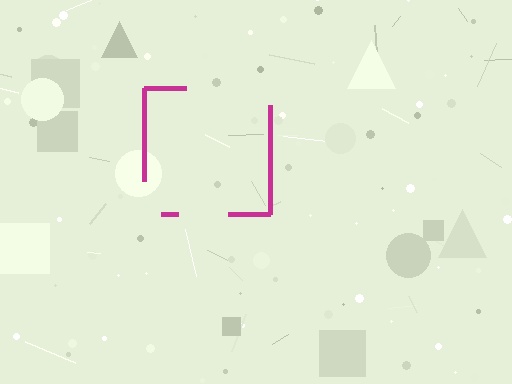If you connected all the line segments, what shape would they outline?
They would outline a square.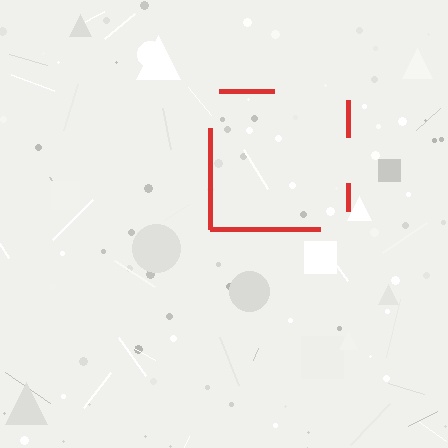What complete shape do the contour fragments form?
The contour fragments form a square.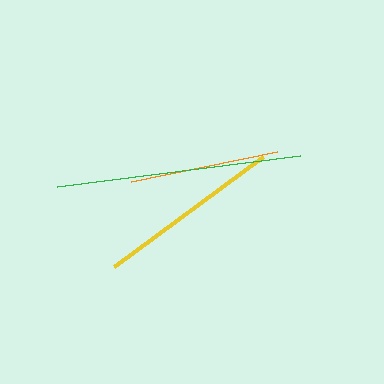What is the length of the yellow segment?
The yellow segment is approximately 185 pixels long.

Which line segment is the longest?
The green line is the longest at approximately 244 pixels.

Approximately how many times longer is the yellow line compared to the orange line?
The yellow line is approximately 1.2 times the length of the orange line.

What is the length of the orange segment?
The orange segment is approximately 149 pixels long.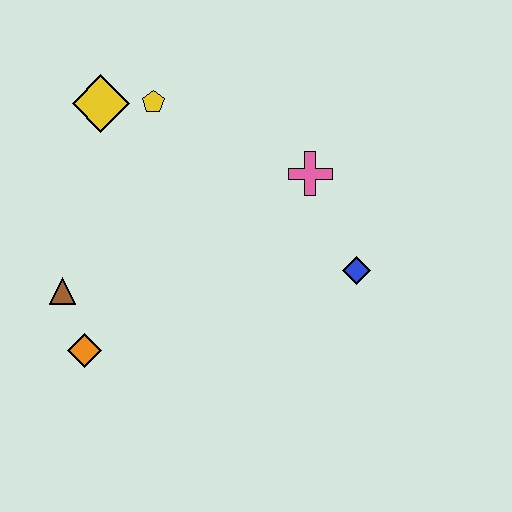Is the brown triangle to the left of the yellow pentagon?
Yes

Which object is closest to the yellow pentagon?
The yellow diamond is closest to the yellow pentagon.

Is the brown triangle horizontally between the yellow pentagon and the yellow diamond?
No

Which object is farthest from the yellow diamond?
The blue diamond is farthest from the yellow diamond.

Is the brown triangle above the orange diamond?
Yes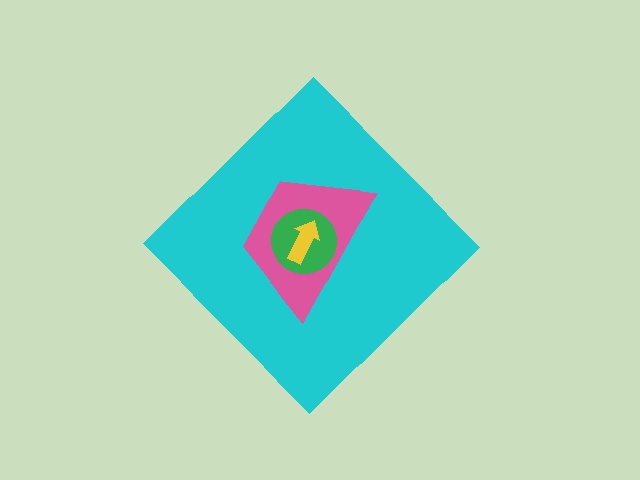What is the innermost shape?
The yellow arrow.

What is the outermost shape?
The cyan diamond.